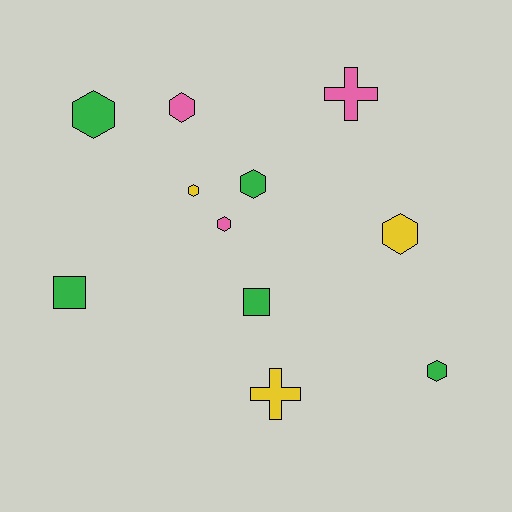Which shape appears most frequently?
Hexagon, with 7 objects.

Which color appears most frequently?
Green, with 5 objects.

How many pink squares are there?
There are no pink squares.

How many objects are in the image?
There are 11 objects.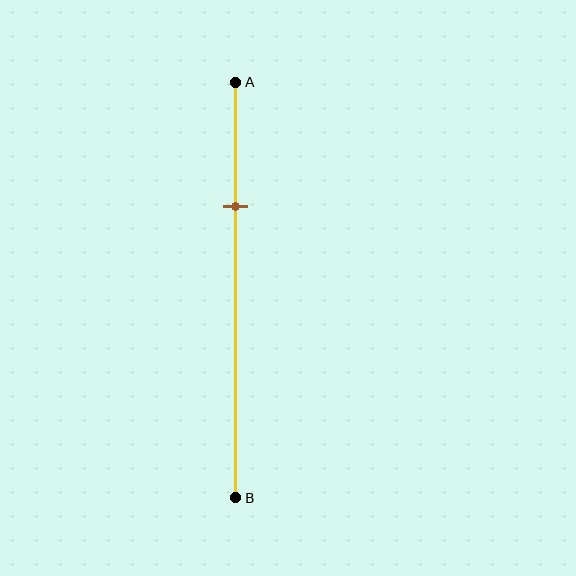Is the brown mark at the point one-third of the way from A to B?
No, the mark is at about 30% from A, not at the 33% one-third point.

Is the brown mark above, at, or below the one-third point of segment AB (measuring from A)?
The brown mark is above the one-third point of segment AB.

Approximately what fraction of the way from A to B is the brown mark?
The brown mark is approximately 30% of the way from A to B.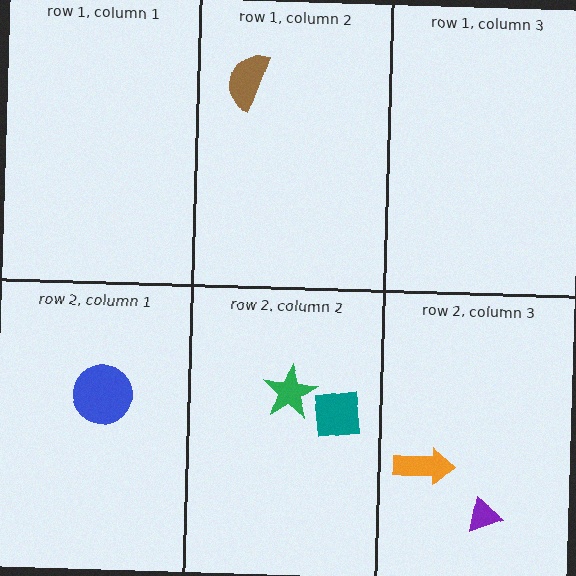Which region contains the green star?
The row 2, column 2 region.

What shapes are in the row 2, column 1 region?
The blue circle.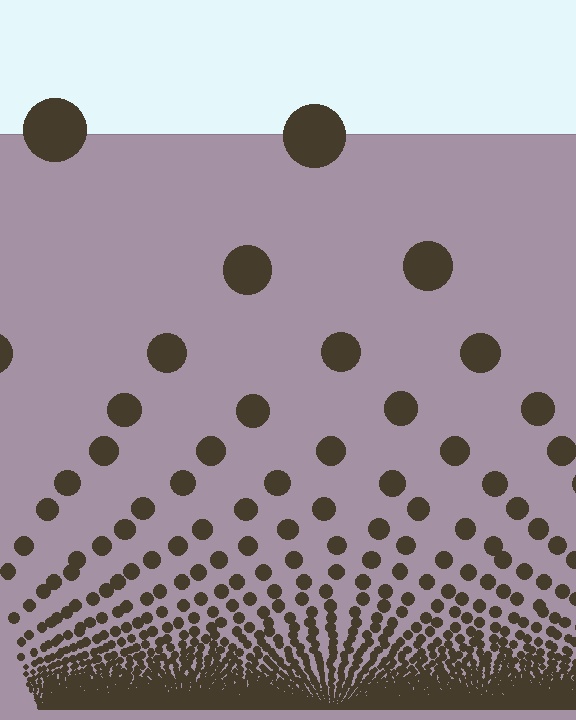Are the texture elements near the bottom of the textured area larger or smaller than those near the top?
Smaller. The gradient is inverted — elements near the bottom are smaller and denser.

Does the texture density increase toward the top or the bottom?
Density increases toward the bottom.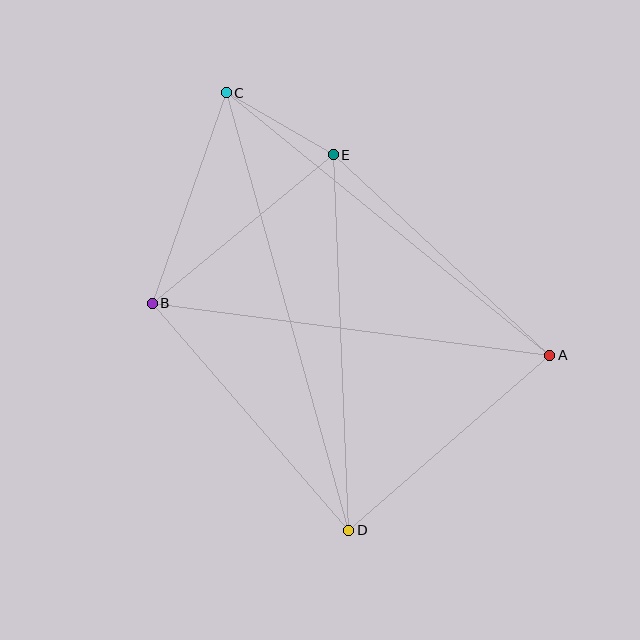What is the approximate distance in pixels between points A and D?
The distance between A and D is approximately 267 pixels.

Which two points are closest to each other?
Points C and E are closest to each other.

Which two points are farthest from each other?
Points C and D are farthest from each other.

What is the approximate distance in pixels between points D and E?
The distance between D and E is approximately 376 pixels.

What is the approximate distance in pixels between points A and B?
The distance between A and B is approximately 401 pixels.